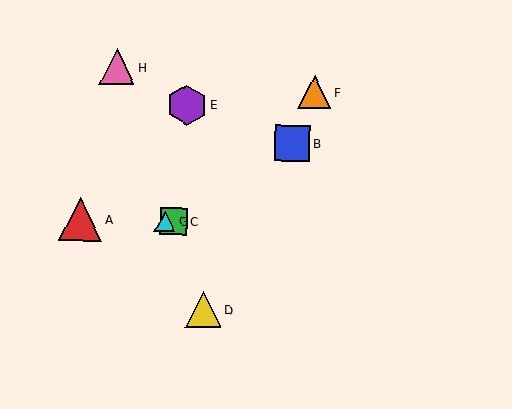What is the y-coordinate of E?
Object E is at y≈105.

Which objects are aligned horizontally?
Objects A, C, G are aligned horizontally.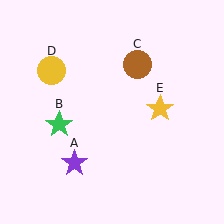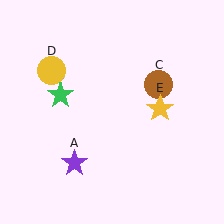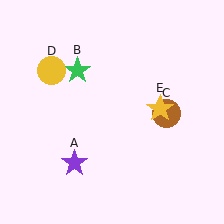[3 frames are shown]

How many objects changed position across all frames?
2 objects changed position: green star (object B), brown circle (object C).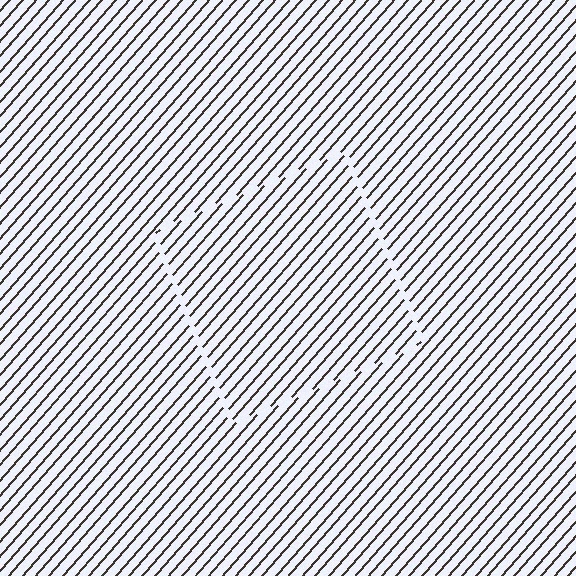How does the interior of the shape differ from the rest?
The interior of the shape contains the same grating, shifted by half a period — the contour is defined by the phase discontinuity where line-ends from the inner and outer gratings abut.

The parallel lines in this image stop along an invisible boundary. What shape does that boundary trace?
An illusory square. The interior of the shape contains the same grating, shifted by half a period — the contour is defined by the phase discontinuity where line-ends from the inner and outer gratings abut.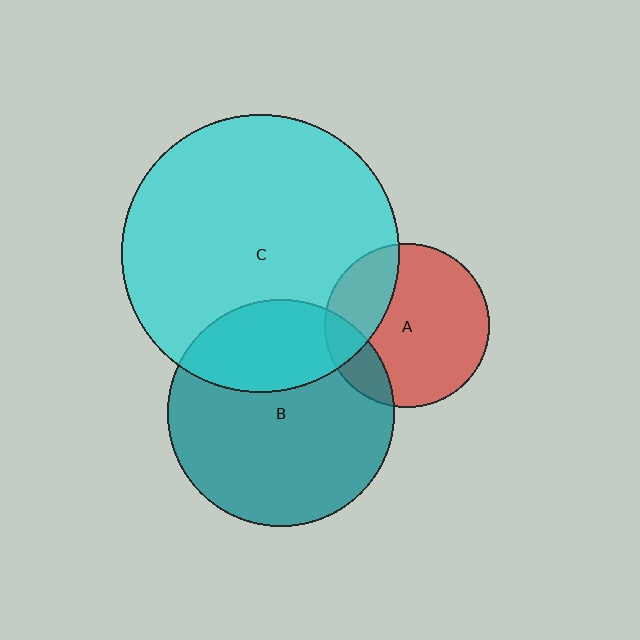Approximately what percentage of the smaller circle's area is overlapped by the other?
Approximately 15%.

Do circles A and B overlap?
Yes.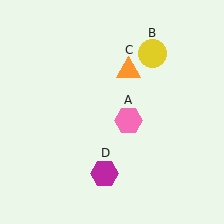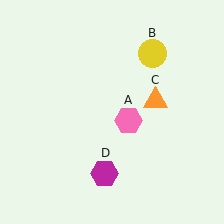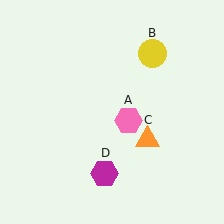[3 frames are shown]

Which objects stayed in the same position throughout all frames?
Pink hexagon (object A) and yellow circle (object B) and magenta hexagon (object D) remained stationary.